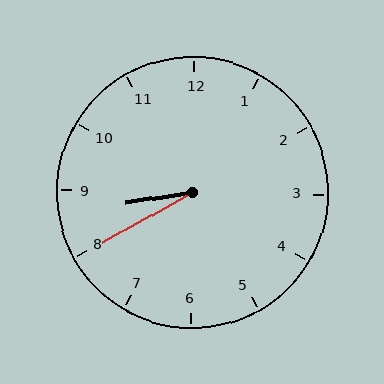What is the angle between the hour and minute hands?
Approximately 20 degrees.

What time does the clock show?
8:40.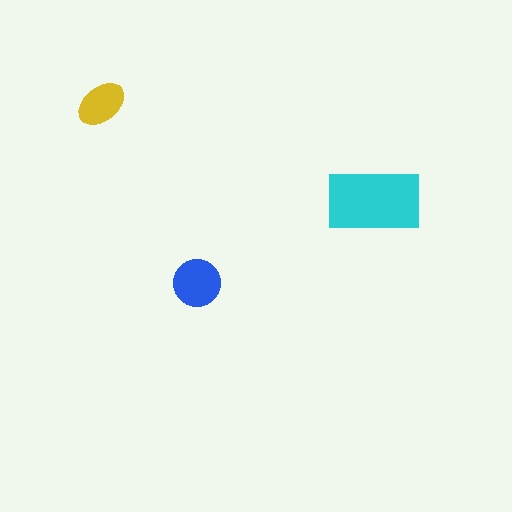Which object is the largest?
The cyan rectangle.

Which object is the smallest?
The yellow ellipse.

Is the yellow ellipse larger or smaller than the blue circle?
Smaller.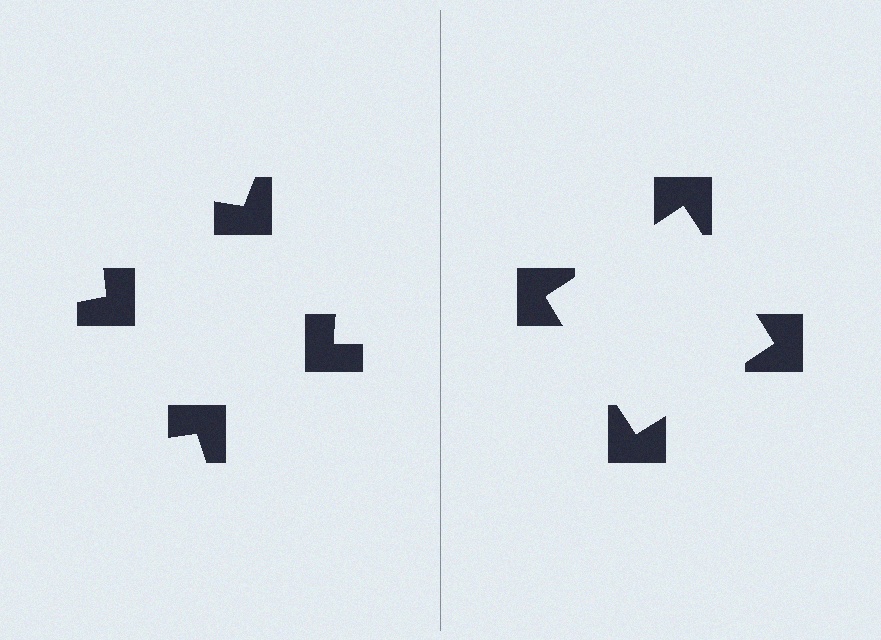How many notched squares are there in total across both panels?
8 — 4 on each side.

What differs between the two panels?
The notched squares are positioned identically on both sides; only the wedge orientations differ. On the right they align to a square; on the left they are misaligned.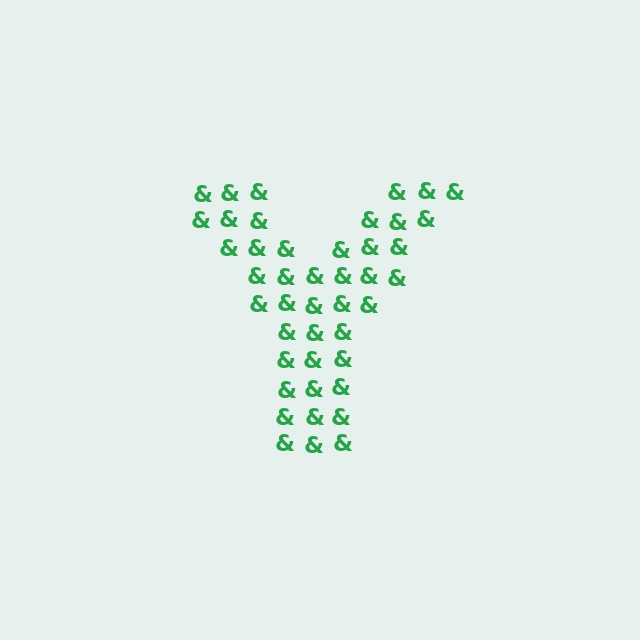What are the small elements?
The small elements are ampersands.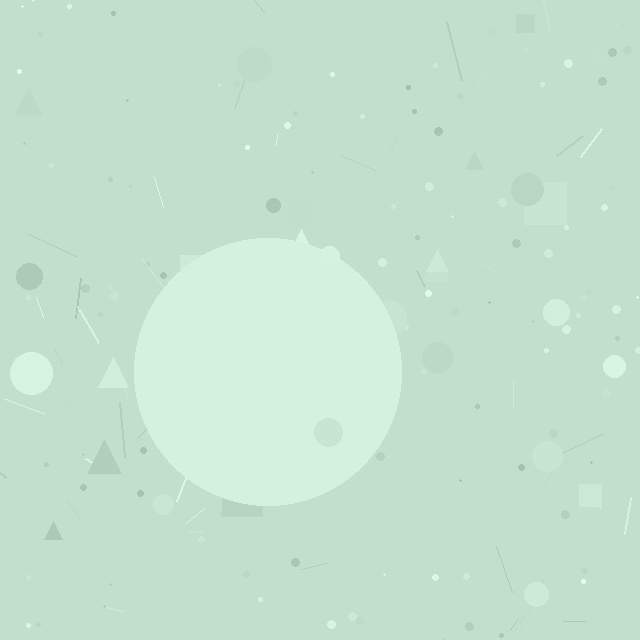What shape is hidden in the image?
A circle is hidden in the image.